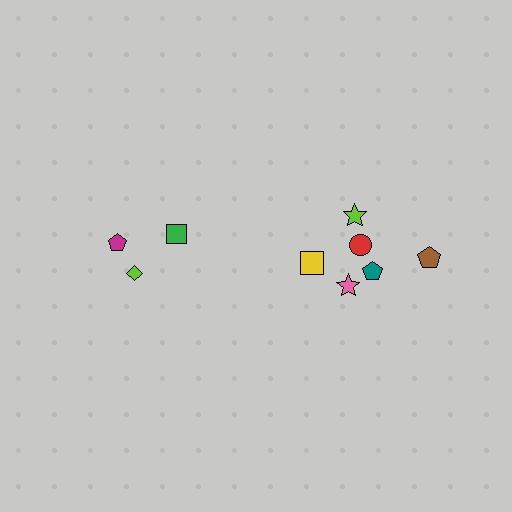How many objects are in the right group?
There are 6 objects.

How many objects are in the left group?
There are 3 objects.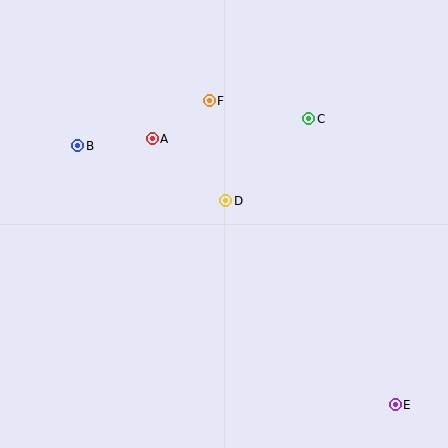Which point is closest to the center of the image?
Point D at (226, 201) is closest to the center.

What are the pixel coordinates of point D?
Point D is at (226, 201).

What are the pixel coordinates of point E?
Point E is at (395, 405).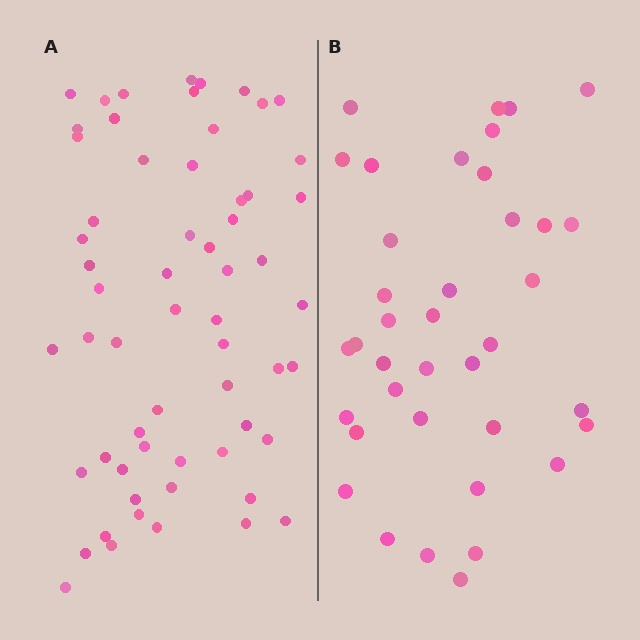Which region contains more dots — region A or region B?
Region A (the left region) has more dots.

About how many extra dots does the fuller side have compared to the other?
Region A has approximately 20 more dots than region B.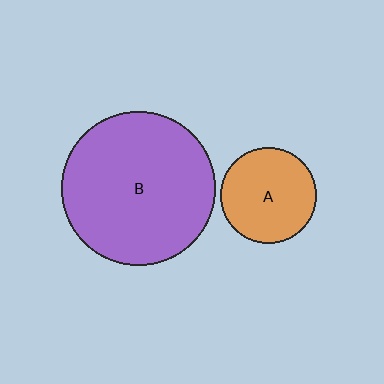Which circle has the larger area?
Circle B (purple).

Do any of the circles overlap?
No, none of the circles overlap.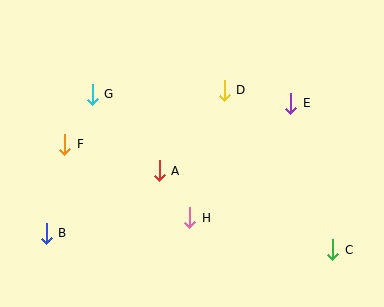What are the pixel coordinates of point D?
Point D is at (224, 90).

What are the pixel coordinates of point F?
Point F is at (65, 144).